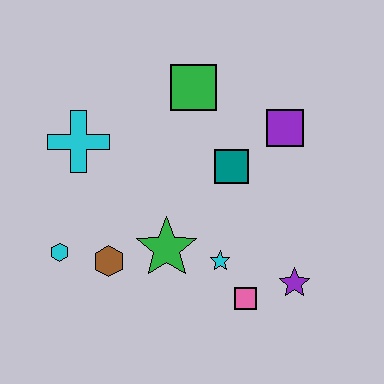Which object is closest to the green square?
The teal square is closest to the green square.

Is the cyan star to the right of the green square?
Yes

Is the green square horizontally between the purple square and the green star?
Yes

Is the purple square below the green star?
No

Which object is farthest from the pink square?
The cyan cross is farthest from the pink square.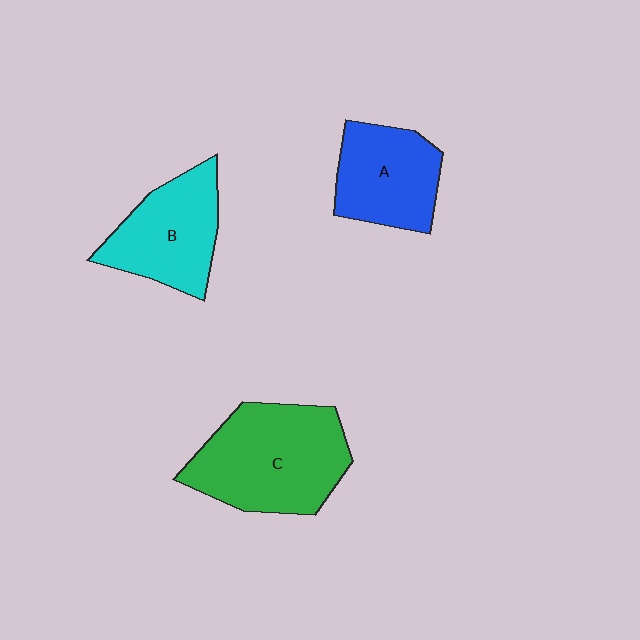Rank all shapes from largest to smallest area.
From largest to smallest: C (green), B (cyan), A (blue).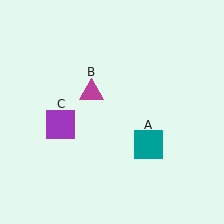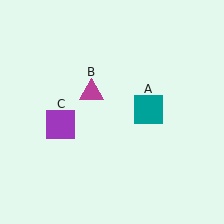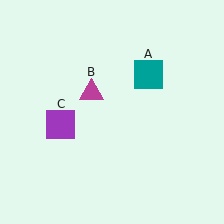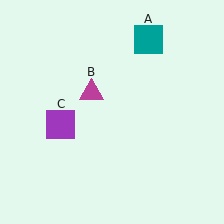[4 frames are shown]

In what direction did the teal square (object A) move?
The teal square (object A) moved up.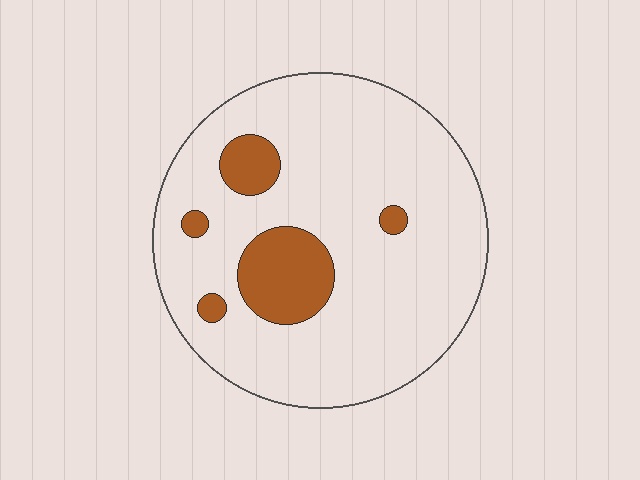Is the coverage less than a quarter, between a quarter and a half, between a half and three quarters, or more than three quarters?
Less than a quarter.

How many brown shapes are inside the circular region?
5.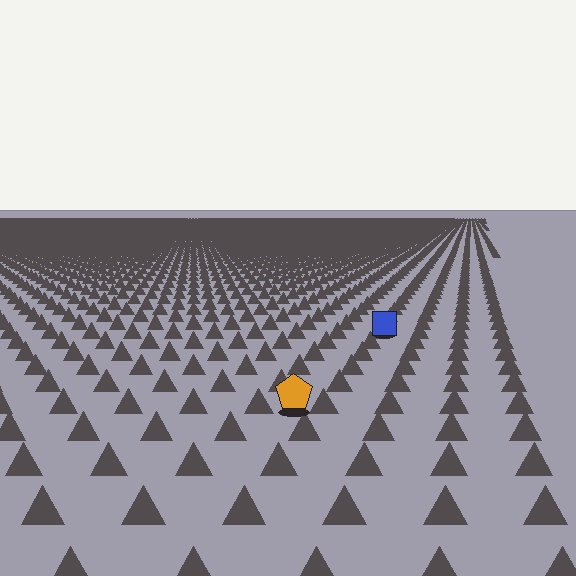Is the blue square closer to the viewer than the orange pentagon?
No. The orange pentagon is closer — you can tell from the texture gradient: the ground texture is coarser near it.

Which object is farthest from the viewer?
The blue square is farthest from the viewer. It appears smaller and the ground texture around it is denser.